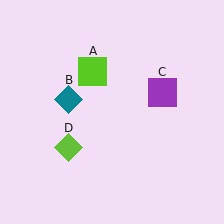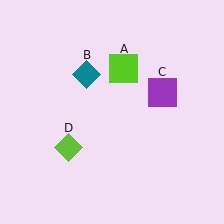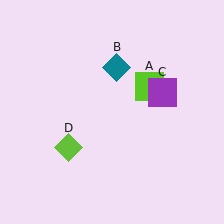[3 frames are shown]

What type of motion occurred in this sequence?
The lime square (object A), teal diamond (object B) rotated clockwise around the center of the scene.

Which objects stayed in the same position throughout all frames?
Purple square (object C) and lime diamond (object D) remained stationary.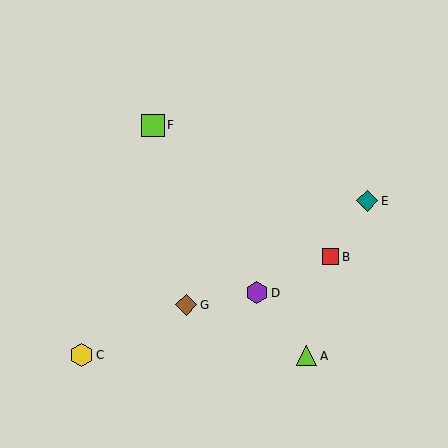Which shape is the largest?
The yellow hexagon (labeled C) is the largest.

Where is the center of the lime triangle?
The center of the lime triangle is at (307, 356).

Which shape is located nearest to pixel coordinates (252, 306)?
The purple hexagon (labeled D) at (257, 293) is nearest to that location.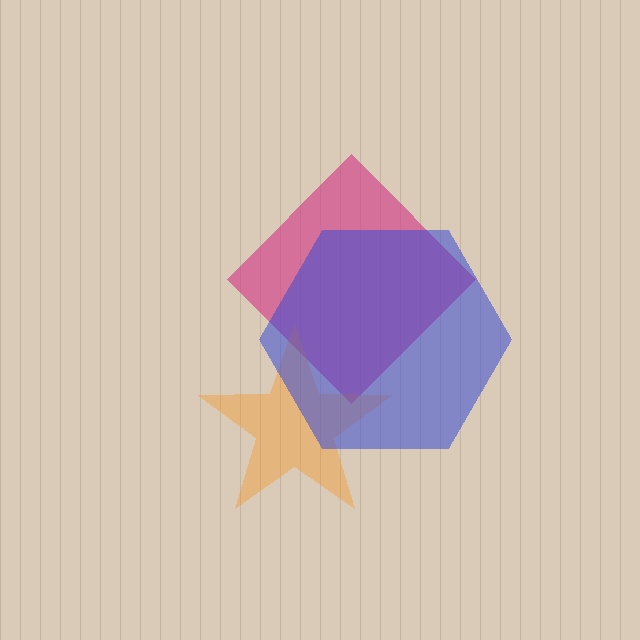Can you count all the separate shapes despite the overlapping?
Yes, there are 3 separate shapes.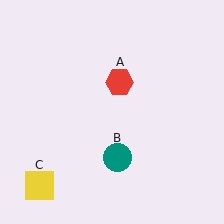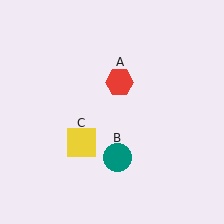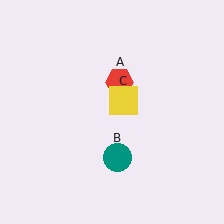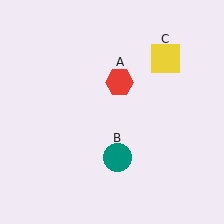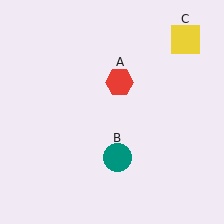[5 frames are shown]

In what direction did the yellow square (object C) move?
The yellow square (object C) moved up and to the right.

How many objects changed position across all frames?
1 object changed position: yellow square (object C).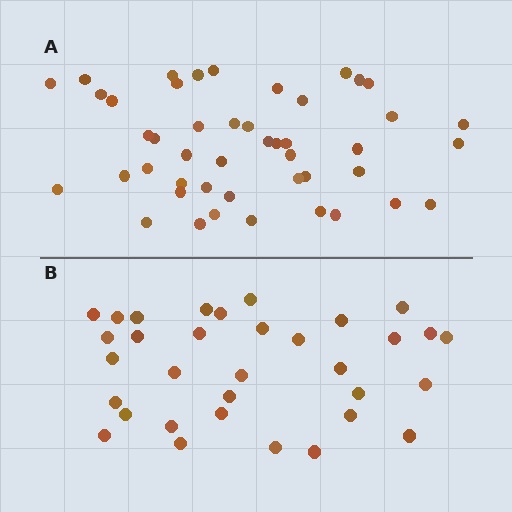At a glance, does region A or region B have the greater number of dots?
Region A (the top region) has more dots.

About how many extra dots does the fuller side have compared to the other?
Region A has approximately 15 more dots than region B.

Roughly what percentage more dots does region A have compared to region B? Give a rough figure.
About 40% more.